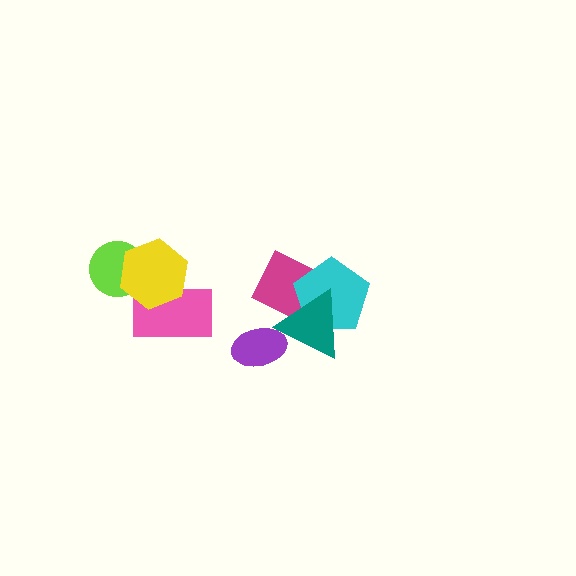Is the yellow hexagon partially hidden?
No, no other shape covers it.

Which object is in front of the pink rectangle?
The yellow hexagon is in front of the pink rectangle.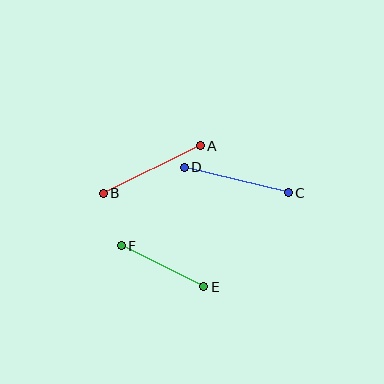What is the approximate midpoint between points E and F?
The midpoint is at approximately (163, 266) pixels.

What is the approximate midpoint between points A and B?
The midpoint is at approximately (152, 170) pixels.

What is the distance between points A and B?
The distance is approximately 108 pixels.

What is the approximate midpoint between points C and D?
The midpoint is at approximately (236, 180) pixels.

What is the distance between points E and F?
The distance is approximately 92 pixels.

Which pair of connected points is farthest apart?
Points A and B are farthest apart.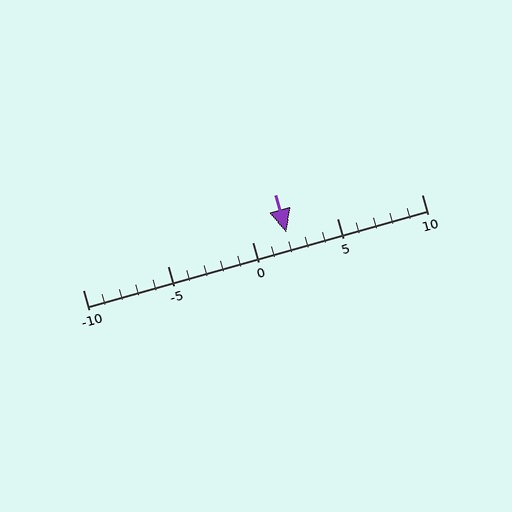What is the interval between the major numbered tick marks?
The major tick marks are spaced 5 units apart.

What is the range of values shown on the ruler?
The ruler shows values from -10 to 10.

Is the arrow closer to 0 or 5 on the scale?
The arrow is closer to 0.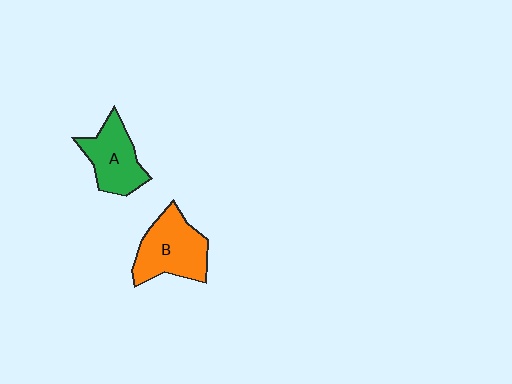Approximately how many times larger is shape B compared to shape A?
Approximately 1.2 times.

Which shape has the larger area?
Shape B (orange).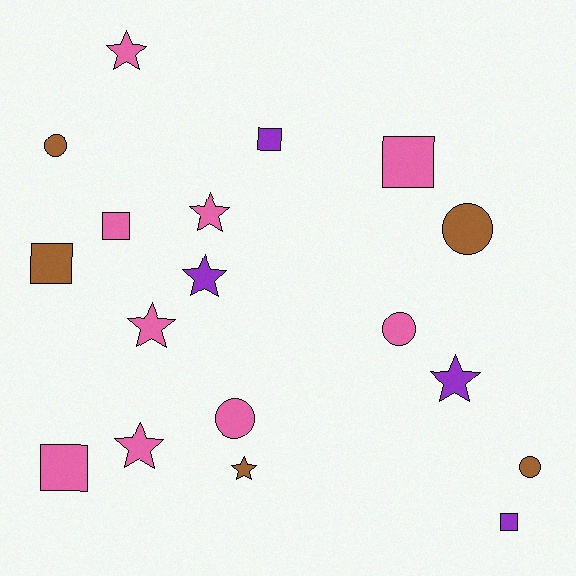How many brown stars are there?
There is 1 brown star.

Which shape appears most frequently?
Star, with 7 objects.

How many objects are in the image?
There are 18 objects.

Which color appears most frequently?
Pink, with 9 objects.